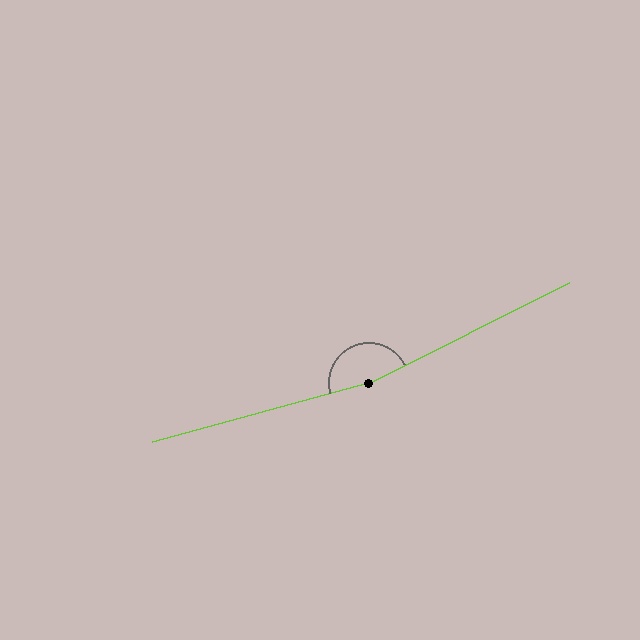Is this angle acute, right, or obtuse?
It is obtuse.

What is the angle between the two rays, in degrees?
Approximately 169 degrees.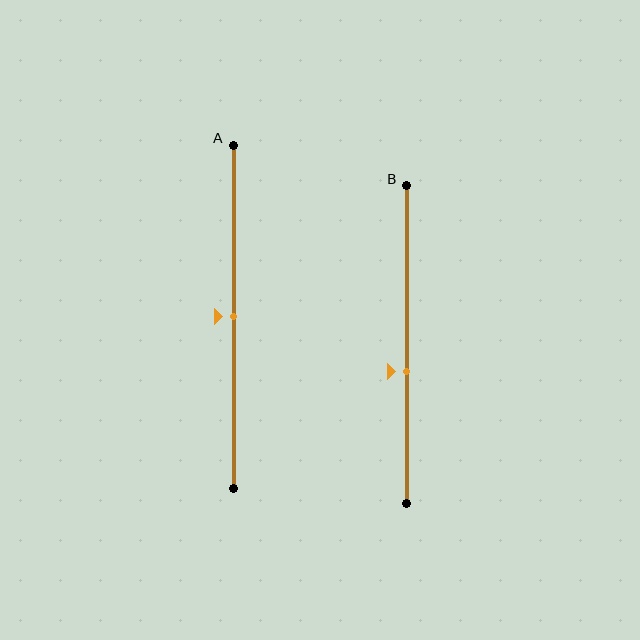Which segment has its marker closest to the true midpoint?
Segment A has its marker closest to the true midpoint.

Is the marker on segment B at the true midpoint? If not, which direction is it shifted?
No, the marker on segment B is shifted downward by about 9% of the segment length.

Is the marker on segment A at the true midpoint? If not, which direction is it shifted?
Yes, the marker on segment A is at the true midpoint.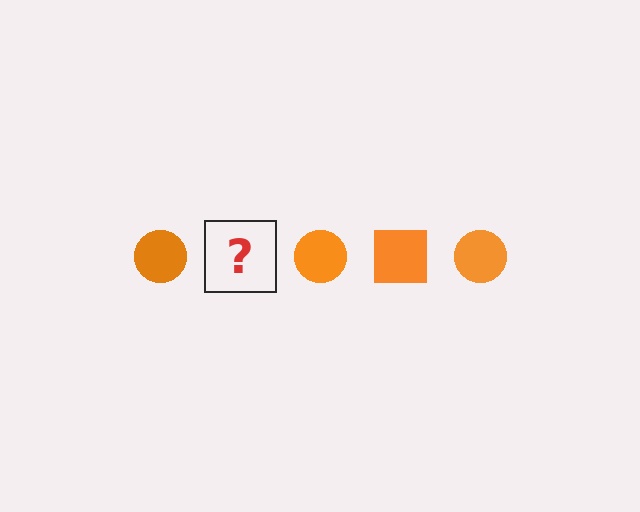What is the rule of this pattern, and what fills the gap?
The rule is that the pattern cycles through circle, square shapes in orange. The gap should be filled with an orange square.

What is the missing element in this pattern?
The missing element is an orange square.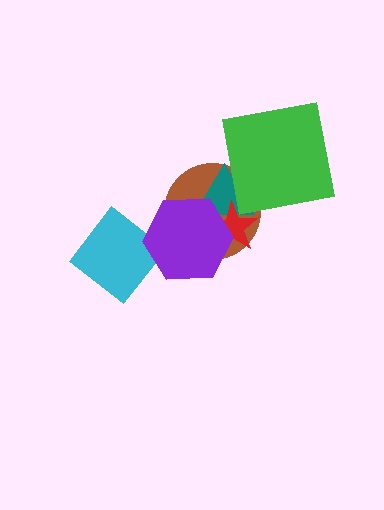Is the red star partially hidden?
Yes, it is partially covered by another shape.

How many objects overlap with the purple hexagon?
4 objects overlap with the purple hexagon.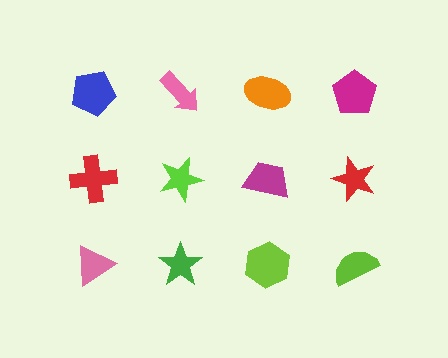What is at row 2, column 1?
A red cross.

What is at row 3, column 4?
A lime semicircle.